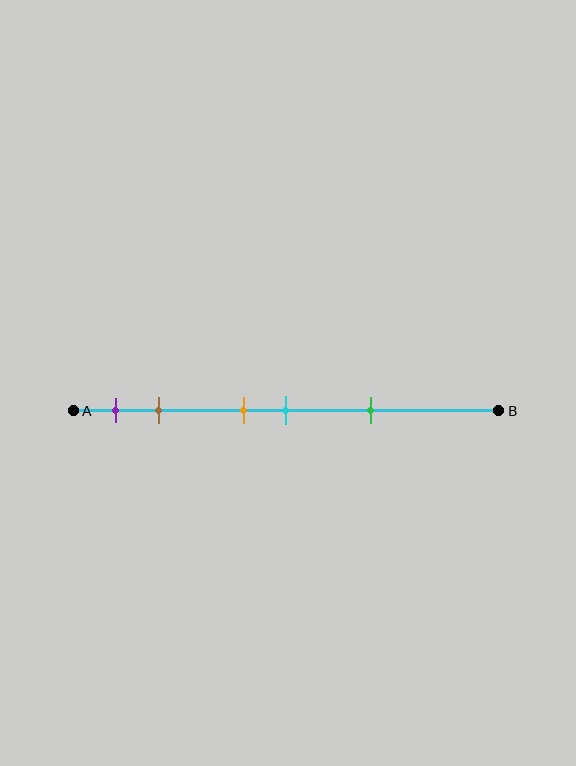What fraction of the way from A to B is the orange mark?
The orange mark is approximately 40% (0.4) of the way from A to B.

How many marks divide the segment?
There are 5 marks dividing the segment.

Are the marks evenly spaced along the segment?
No, the marks are not evenly spaced.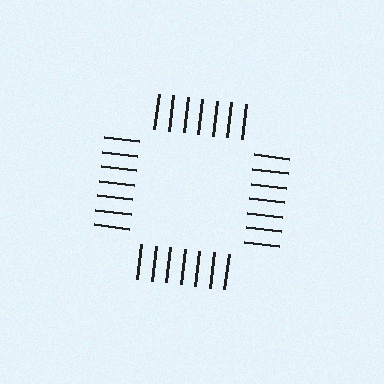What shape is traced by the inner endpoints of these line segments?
An illusory square — the line segments terminate on its edges but no continuous stroke is drawn.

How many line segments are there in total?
28 — 7 along each of the 4 edges.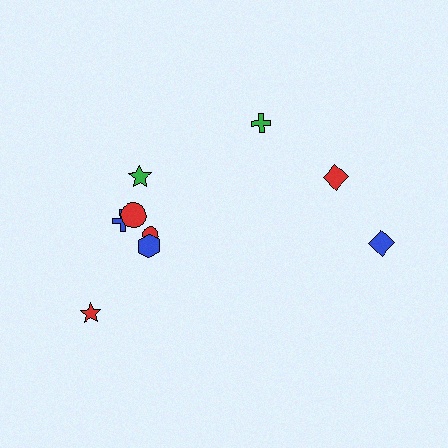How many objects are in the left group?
There are 6 objects.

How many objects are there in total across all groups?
There are 9 objects.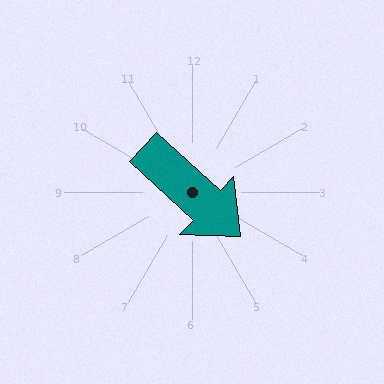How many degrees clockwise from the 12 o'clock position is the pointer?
Approximately 132 degrees.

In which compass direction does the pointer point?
Southeast.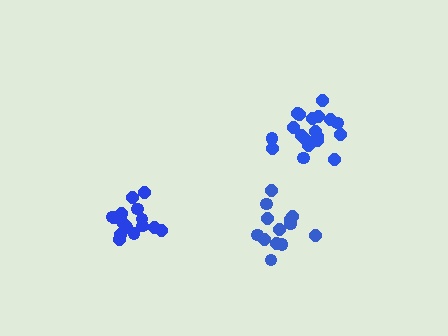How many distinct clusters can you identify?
There are 3 distinct clusters.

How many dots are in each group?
Group 1: 16 dots, Group 2: 13 dots, Group 3: 19 dots (48 total).